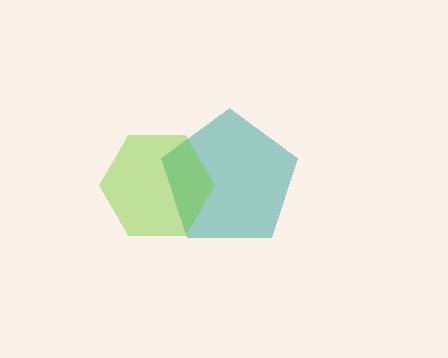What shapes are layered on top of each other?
The layered shapes are: a teal pentagon, a lime hexagon.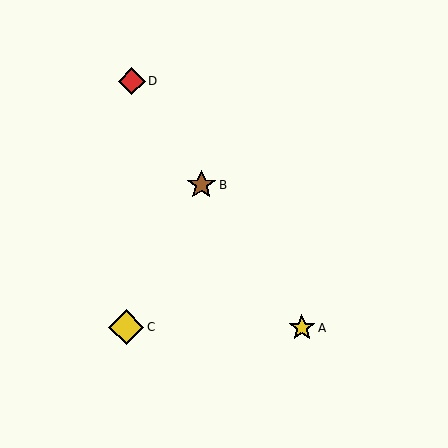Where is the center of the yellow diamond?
The center of the yellow diamond is at (126, 327).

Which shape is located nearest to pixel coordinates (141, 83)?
The red diamond (labeled D) at (132, 81) is nearest to that location.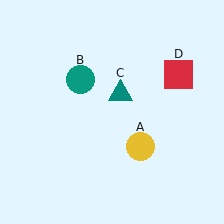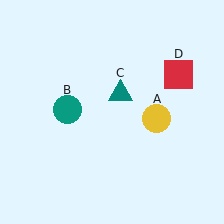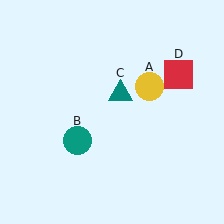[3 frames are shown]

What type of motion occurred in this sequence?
The yellow circle (object A), teal circle (object B) rotated counterclockwise around the center of the scene.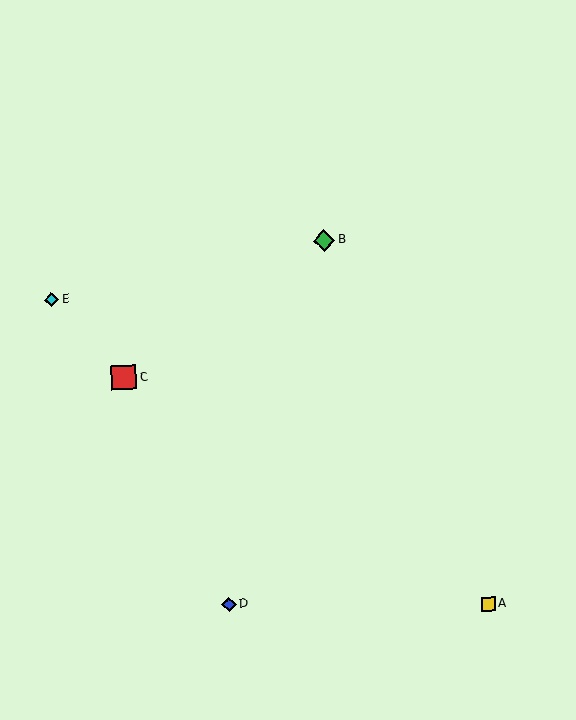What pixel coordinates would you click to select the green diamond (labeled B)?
Click at (324, 241) to select the green diamond B.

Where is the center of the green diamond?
The center of the green diamond is at (324, 241).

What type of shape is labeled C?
Shape C is a red square.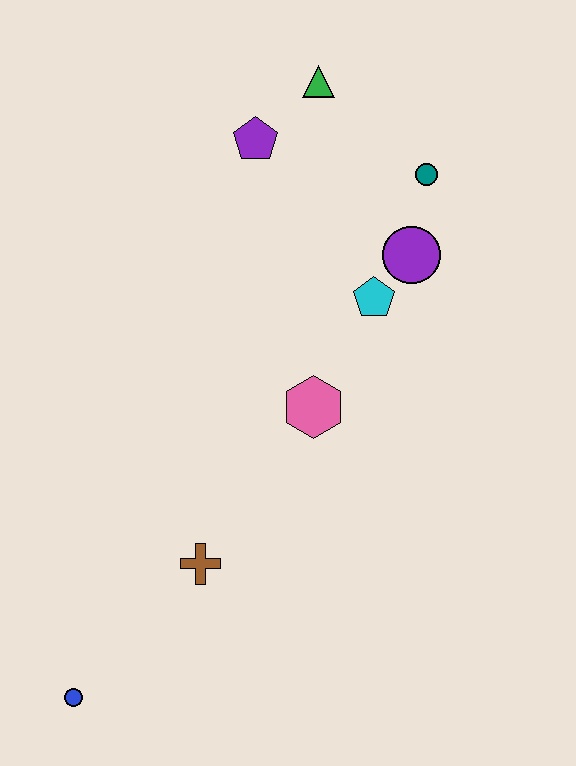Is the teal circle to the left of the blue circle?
No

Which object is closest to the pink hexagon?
The cyan pentagon is closest to the pink hexagon.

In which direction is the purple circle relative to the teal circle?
The purple circle is below the teal circle.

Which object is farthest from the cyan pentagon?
The blue circle is farthest from the cyan pentagon.